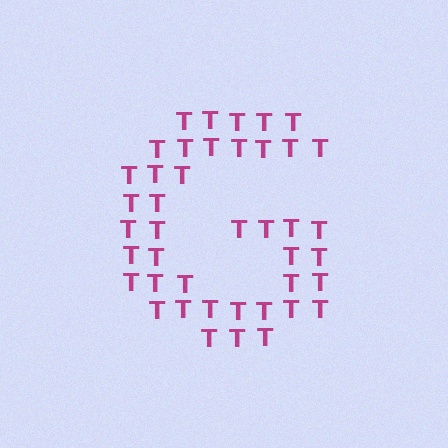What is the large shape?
The large shape is the letter G.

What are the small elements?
The small elements are letter T's.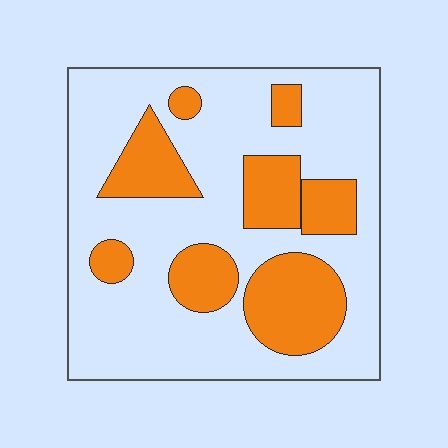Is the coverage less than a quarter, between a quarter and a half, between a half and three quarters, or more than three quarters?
Between a quarter and a half.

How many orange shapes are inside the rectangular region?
8.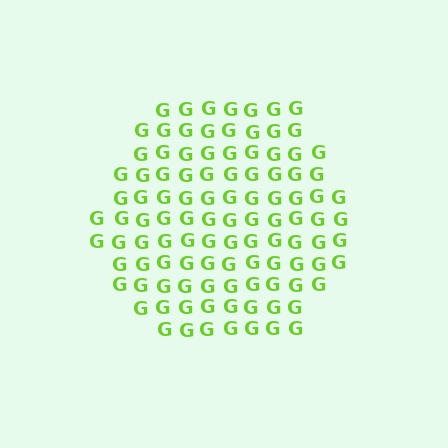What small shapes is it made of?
It is made of small letter G's.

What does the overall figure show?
The overall figure shows a hexagon.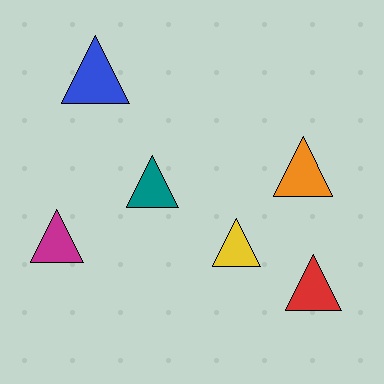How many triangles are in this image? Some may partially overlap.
There are 6 triangles.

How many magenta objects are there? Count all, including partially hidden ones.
There is 1 magenta object.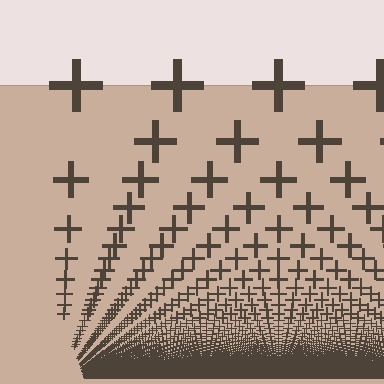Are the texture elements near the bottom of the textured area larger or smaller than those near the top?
Smaller. The gradient is inverted — elements near the bottom are smaller and denser.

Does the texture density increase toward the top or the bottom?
Density increases toward the bottom.